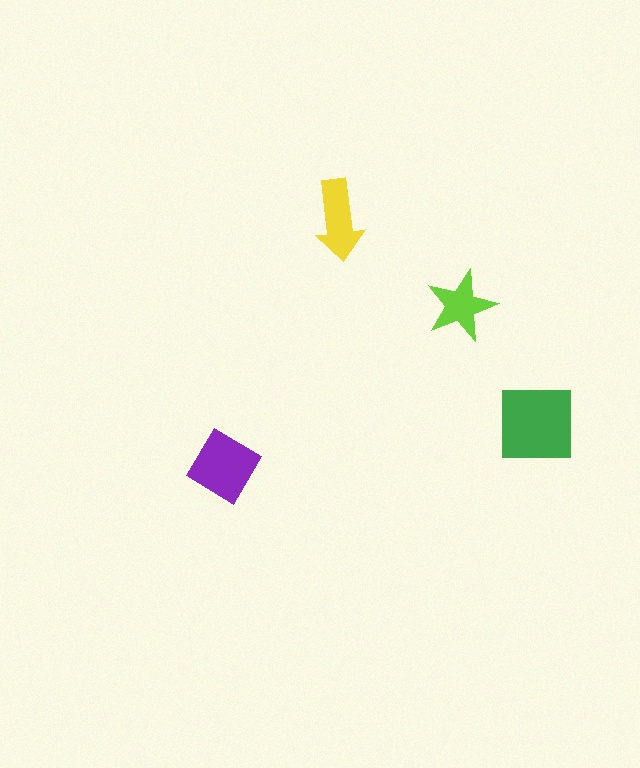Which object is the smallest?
The lime star.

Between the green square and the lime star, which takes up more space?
The green square.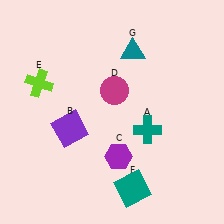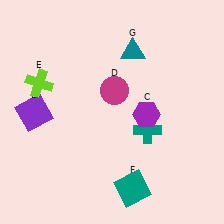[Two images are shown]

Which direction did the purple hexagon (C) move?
The purple hexagon (C) moved up.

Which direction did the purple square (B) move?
The purple square (B) moved left.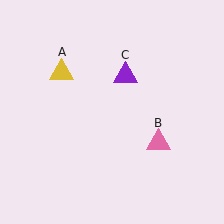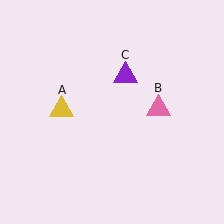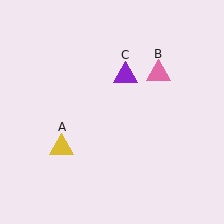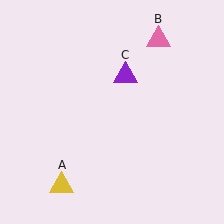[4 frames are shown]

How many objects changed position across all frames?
2 objects changed position: yellow triangle (object A), pink triangle (object B).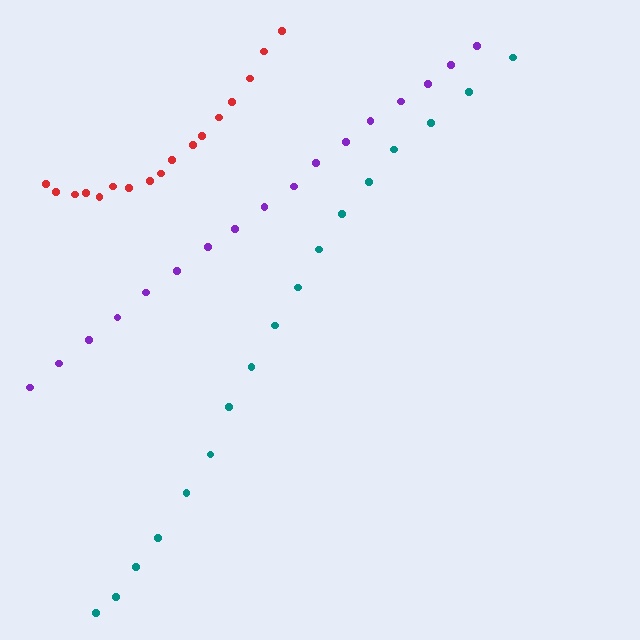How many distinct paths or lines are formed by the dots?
There are 3 distinct paths.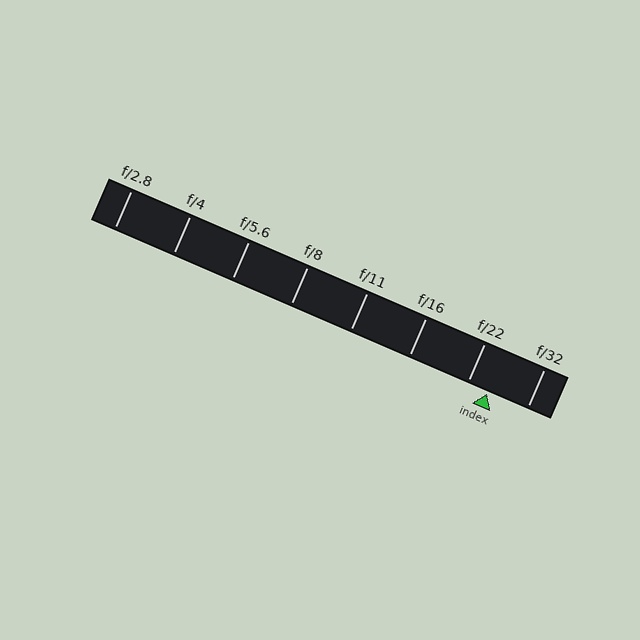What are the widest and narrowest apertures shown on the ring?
The widest aperture shown is f/2.8 and the narrowest is f/32.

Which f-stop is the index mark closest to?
The index mark is closest to f/22.